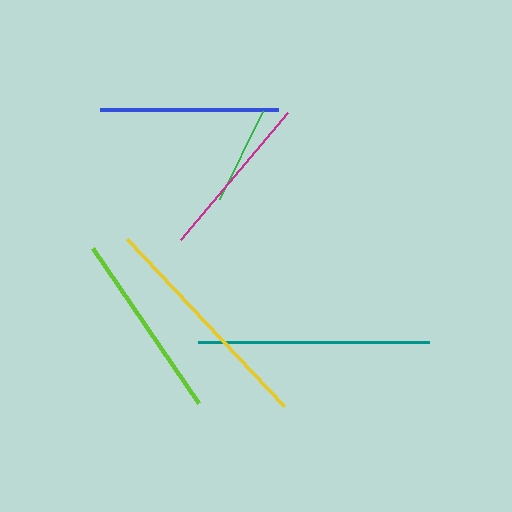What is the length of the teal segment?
The teal segment is approximately 231 pixels long.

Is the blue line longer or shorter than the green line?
The blue line is longer than the green line.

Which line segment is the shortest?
The green line is the shortest at approximately 98 pixels.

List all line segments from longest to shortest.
From longest to shortest: teal, yellow, lime, blue, magenta, green.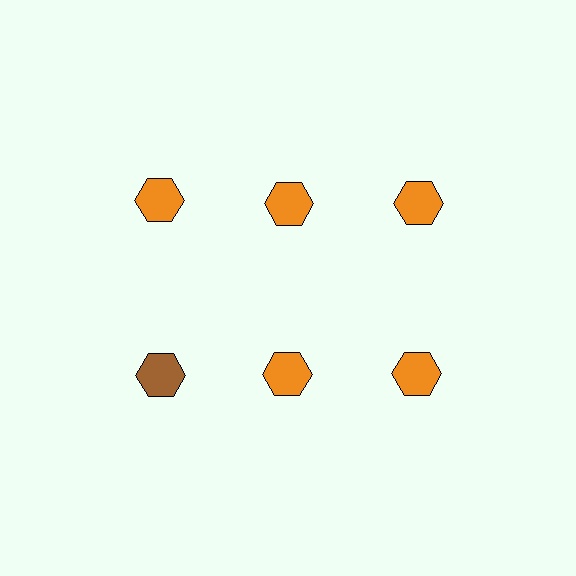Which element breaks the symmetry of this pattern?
The brown hexagon in the second row, leftmost column breaks the symmetry. All other shapes are orange hexagons.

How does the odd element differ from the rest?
It has a different color: brown instead of orange.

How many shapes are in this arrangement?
There are 6 shapes arranged in a grid pattern.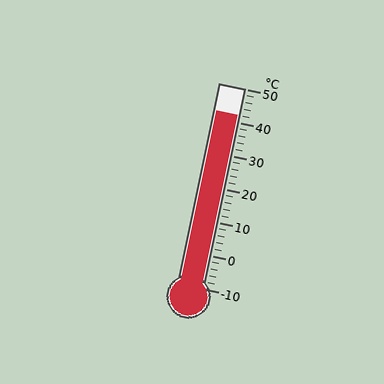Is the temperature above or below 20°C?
The temperature is above 20°C.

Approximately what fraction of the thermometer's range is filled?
The thermometer is filled to approximately 85% of its range.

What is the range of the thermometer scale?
The thermometer scale ranges from -10°C to 50°C.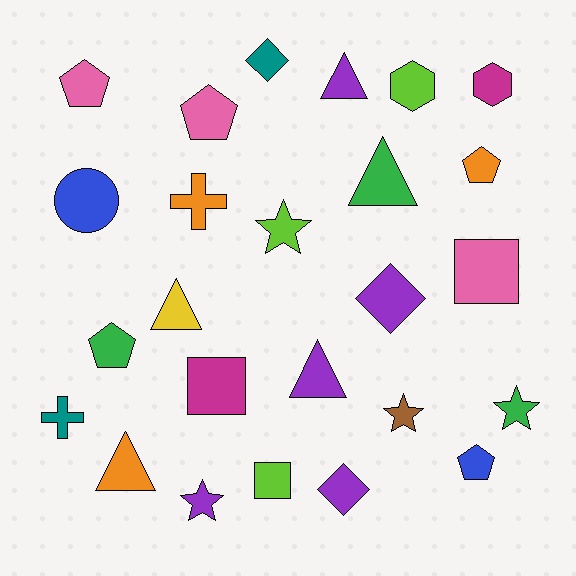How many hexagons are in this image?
There are 2 hexagons.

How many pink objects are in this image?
There are 3 pink objects.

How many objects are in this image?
There are 25 objects.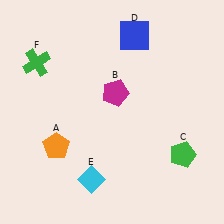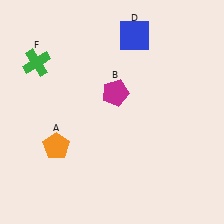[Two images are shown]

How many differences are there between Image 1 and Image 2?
There are 2 differences between the two images.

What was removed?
The cyan diamond (E), the green pentagon (C) were removed in Image 2.